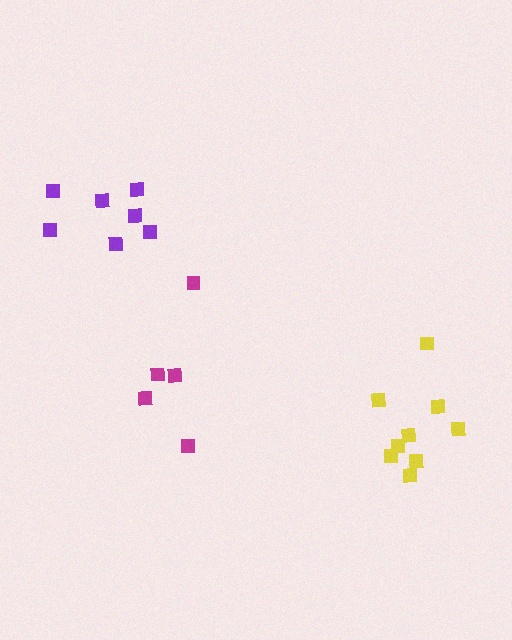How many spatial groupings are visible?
There are 3 spatial groupings.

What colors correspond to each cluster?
The clusters are colored: magenta, yellow, purple.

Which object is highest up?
The purple cluster is topmost.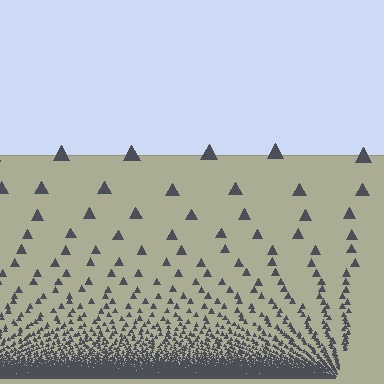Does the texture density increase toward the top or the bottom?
Density increases toward the bottom.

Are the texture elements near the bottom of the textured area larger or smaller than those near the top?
Smaller. The gradient is inverted — elements near the bottom are smaller and denser.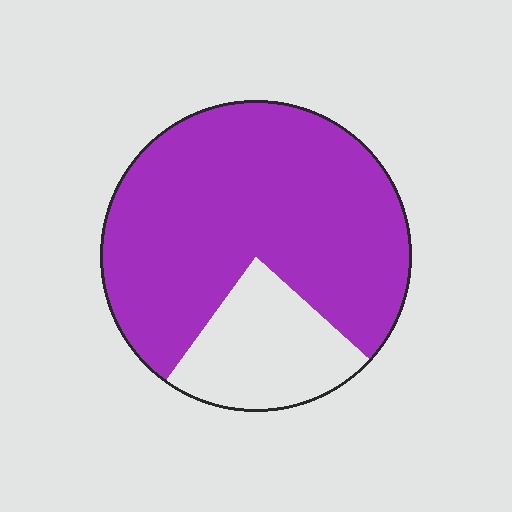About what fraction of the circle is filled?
About three quarters (3/4).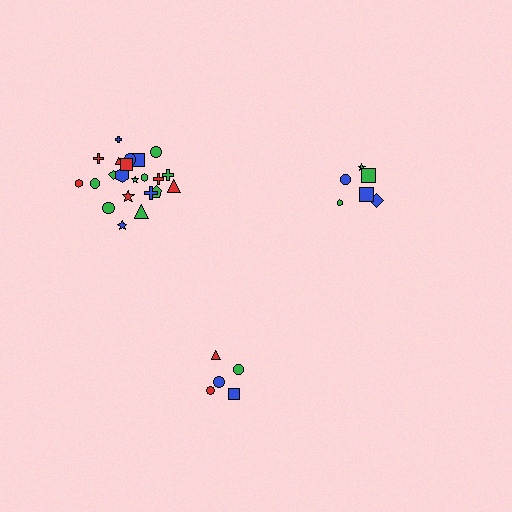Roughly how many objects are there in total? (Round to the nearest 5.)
Roughly 35 objects in total.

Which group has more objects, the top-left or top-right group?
The top-left group.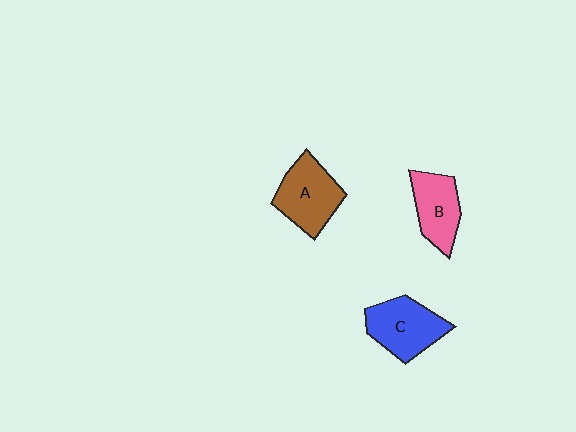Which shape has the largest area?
Shape A (brown).